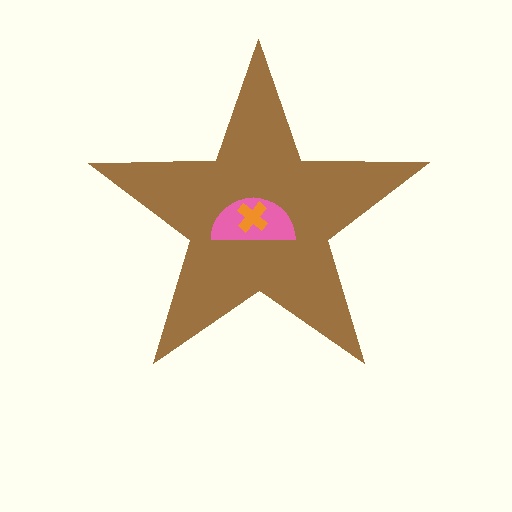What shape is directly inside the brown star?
The pink semicircle.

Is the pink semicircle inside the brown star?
Yes.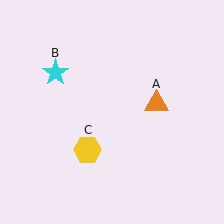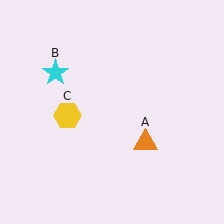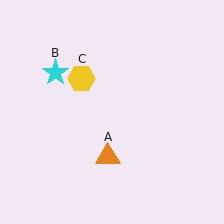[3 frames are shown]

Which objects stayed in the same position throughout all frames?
Cyan star (object B) remained stationary.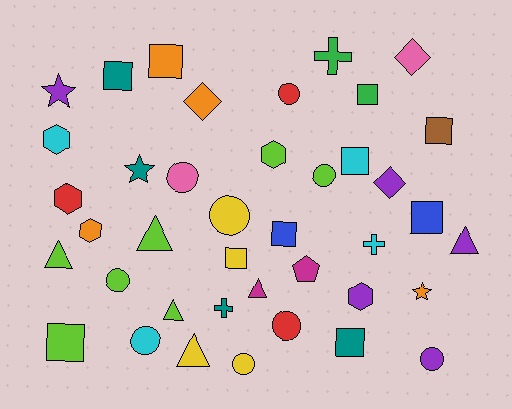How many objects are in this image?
There are 40 objects.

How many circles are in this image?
There are 9 circles.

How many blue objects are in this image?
There are 2 blue objects.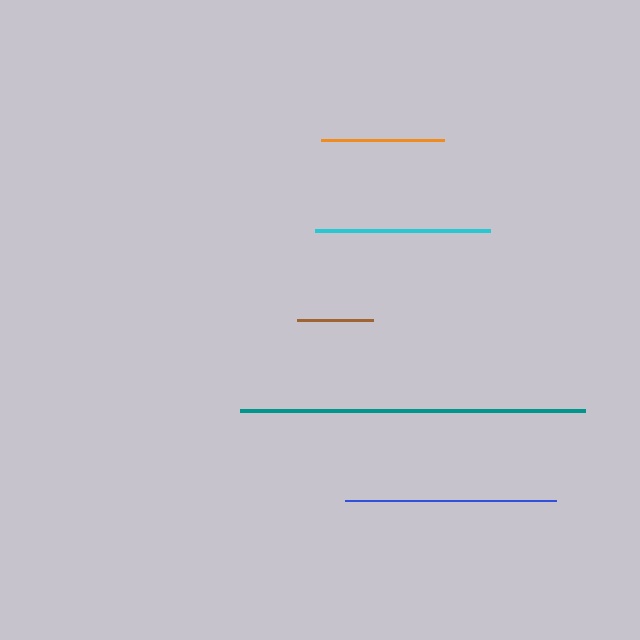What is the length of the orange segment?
The orange segment is approximately 123 pixels long.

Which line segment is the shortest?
The brown line is the shortest at approximately 76 pixels.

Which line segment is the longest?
The teal line is the longest at approximately 345 pixels.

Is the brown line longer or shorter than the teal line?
The teal line is longer than the brown line.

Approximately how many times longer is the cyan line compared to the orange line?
The cyan line is approximately 1.4 times the length of the orange line.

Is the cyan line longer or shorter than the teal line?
The teal line is longer than the cyan line.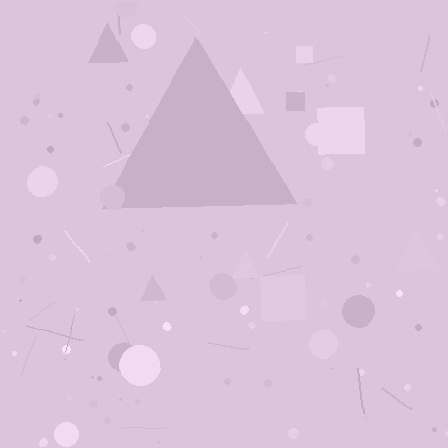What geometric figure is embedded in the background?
A triangle is embedded in the background.